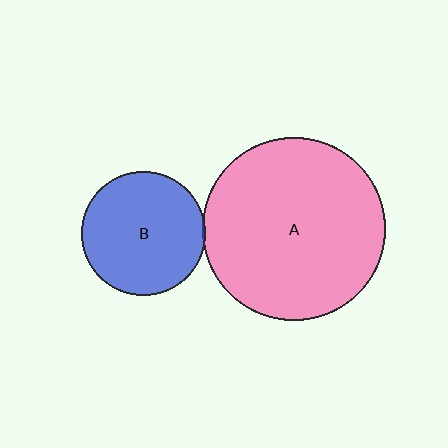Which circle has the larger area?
Circle A (pink).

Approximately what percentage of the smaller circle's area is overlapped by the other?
Approximately 5%.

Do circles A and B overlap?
Yes.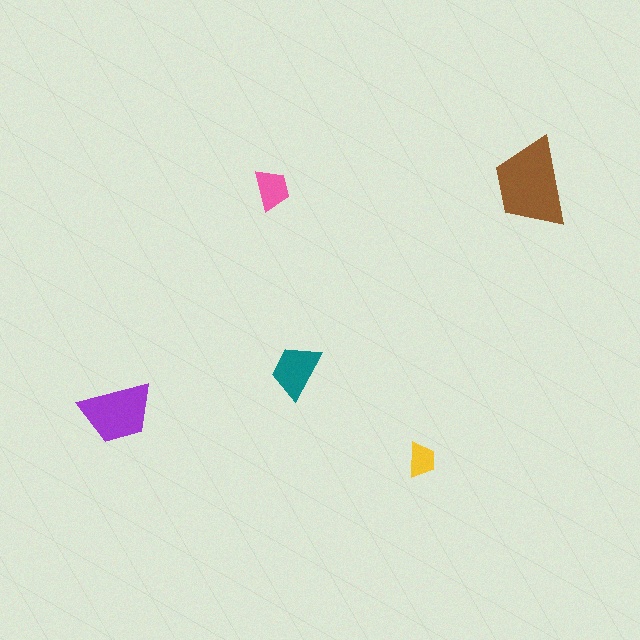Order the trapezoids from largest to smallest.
the brown one, the purple one, the teal one, the pink one, the yellow one.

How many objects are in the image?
There are 5 objects in the image.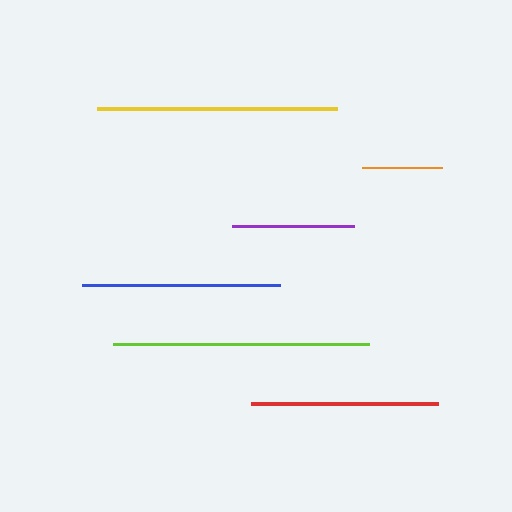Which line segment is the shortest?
The orange line is the shortest at approximately 79 pixels.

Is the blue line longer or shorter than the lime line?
The lime line is longer than the blue line.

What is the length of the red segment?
The red segment is approximately 187 pixels long.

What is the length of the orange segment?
The orange segment is approximately 79 pixels long.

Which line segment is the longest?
The lime line is the longest at approximately 256 pixels.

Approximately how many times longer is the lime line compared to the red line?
The lime line is approximately 1.4 times the length of the red line.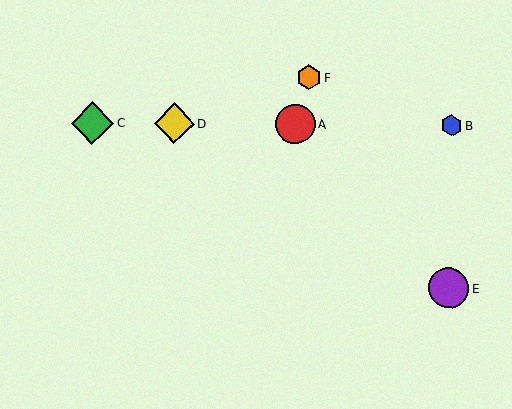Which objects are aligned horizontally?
Objects A, B, C, D are aligned horizontally.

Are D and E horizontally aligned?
No, D is at y≈123 and E is at y≈288.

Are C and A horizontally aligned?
Yes, both are at y≈123.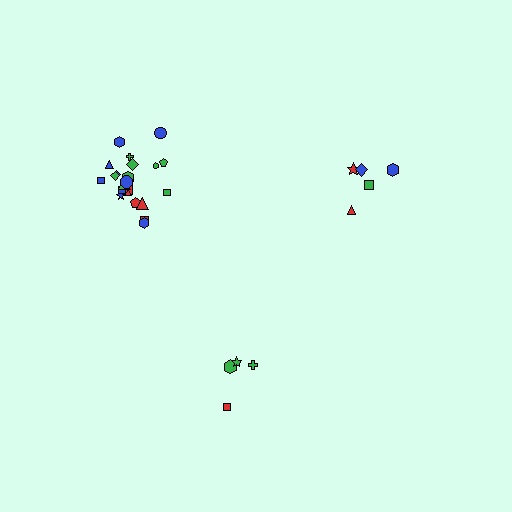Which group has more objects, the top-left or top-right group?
The top-left group.